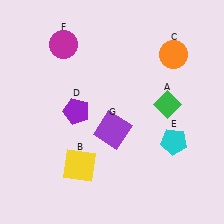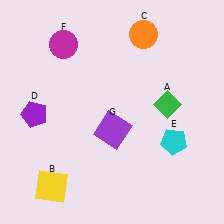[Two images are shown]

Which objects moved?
The objects that moved are: the yellow square (B), the orange circle (C), the purple pentagon (D).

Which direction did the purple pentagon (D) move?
The purple pentagon (D) moved left.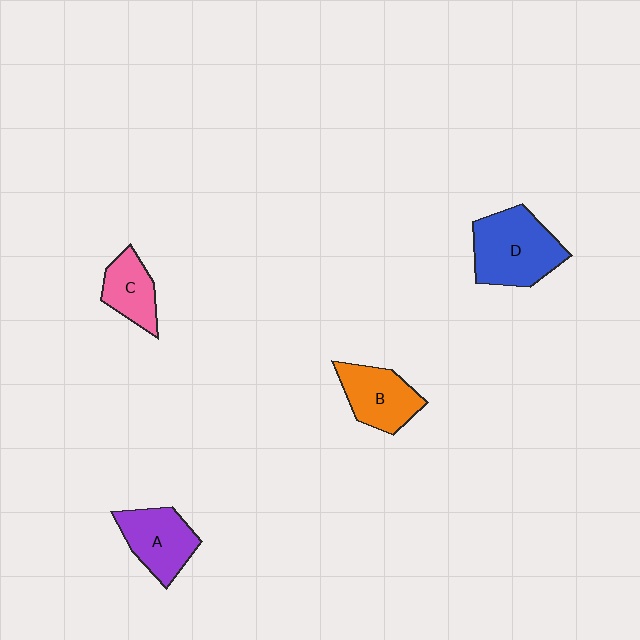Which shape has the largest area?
Shape D (blue).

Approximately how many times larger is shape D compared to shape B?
Approximately 1.4 times.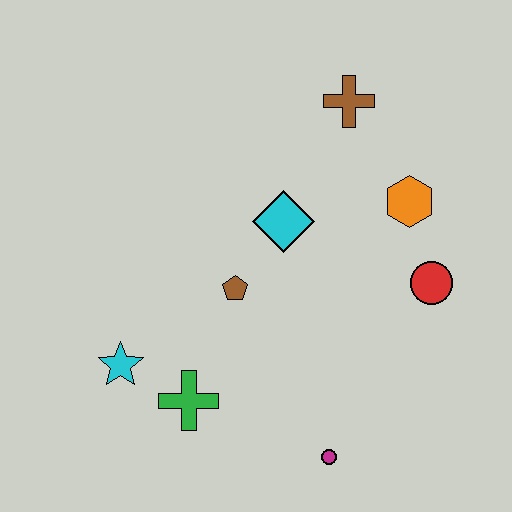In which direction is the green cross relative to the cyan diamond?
The green cross is below the cyan diamond.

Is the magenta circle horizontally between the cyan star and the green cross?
No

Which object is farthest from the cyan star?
The brown cross is farthest from the cyan star.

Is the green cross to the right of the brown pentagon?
No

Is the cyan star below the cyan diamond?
Yes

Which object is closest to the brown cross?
The orange hexagon is closest to the brown cross.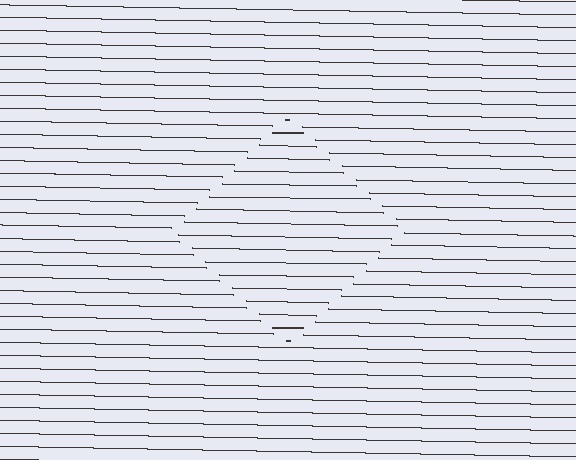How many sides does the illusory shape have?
4 sides — the line-ends trace a square.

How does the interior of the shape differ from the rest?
The interior of the shape contains the same grating, shifted by half a period — the contour is defined by the phase discontinuity where line-ends from the inner and outer gratings abut.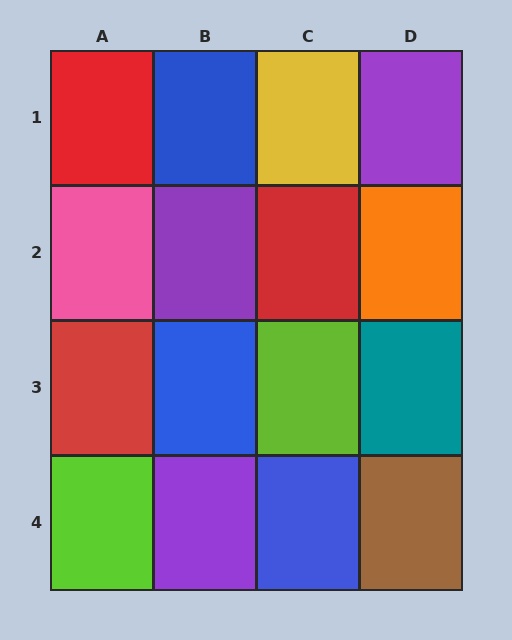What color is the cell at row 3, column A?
Red.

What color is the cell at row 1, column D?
Purple.